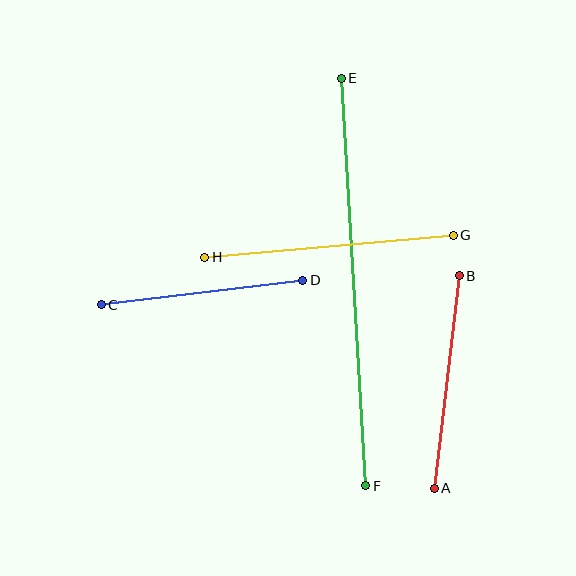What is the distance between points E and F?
The distance is approximately 408 pixels.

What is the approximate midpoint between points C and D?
The midpoint is at approximately (202, 292) pixels.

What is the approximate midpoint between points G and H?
The midpoint is at approximately (329, 246) pixels.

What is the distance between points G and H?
The distance is approximately 250 pixels.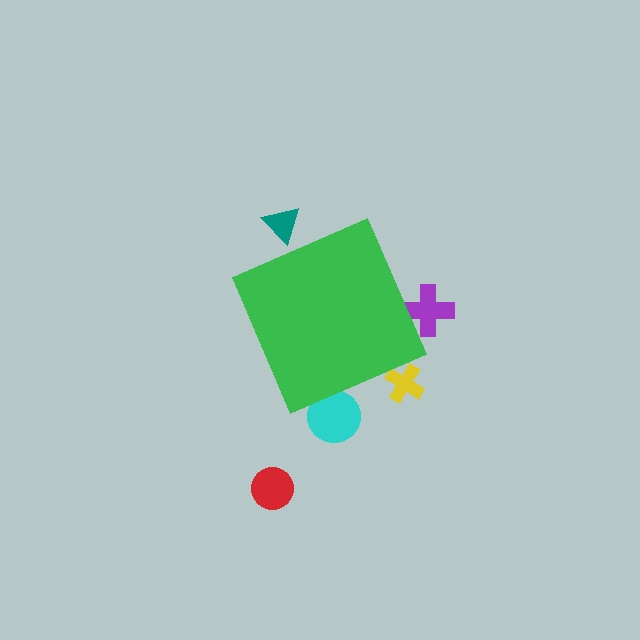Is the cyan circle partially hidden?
Yes, the cyan circle is partially hidden behind the green diamond.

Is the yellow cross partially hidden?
Yes, the yellow cross is partially hidden behind the green diamond.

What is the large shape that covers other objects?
A green diamond.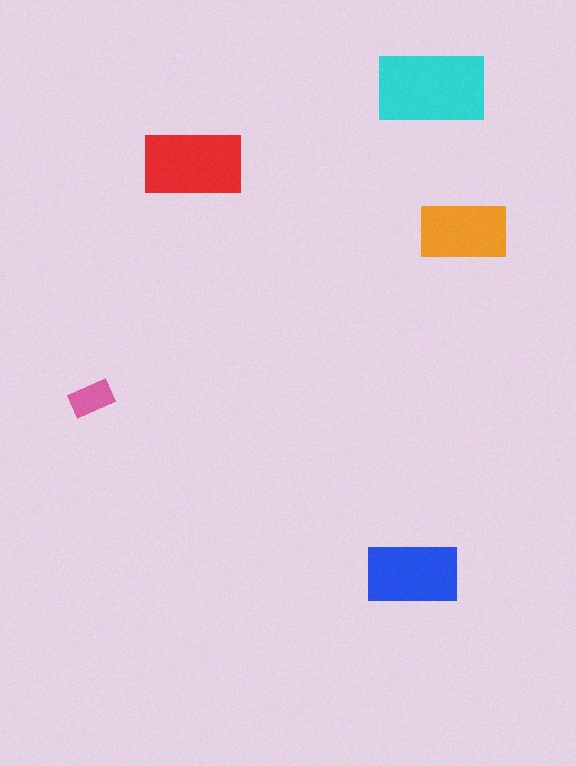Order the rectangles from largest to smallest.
the cyan one, the red one, the blue one, the orange one, the pink one.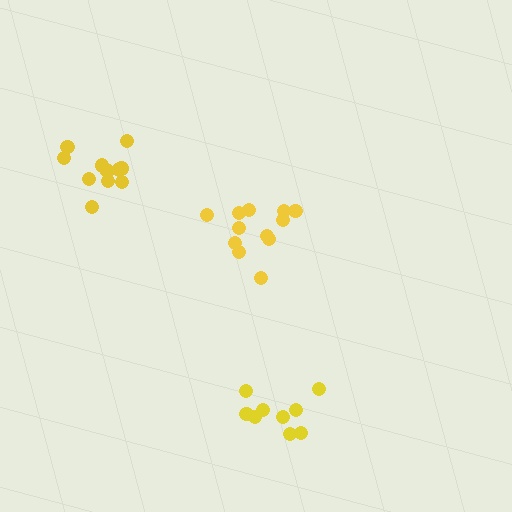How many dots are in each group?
Group 1: 9 dots, Group 2: 12 dots, Group 3: 12 dots (33 total).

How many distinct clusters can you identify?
There are 3 distinct clusters.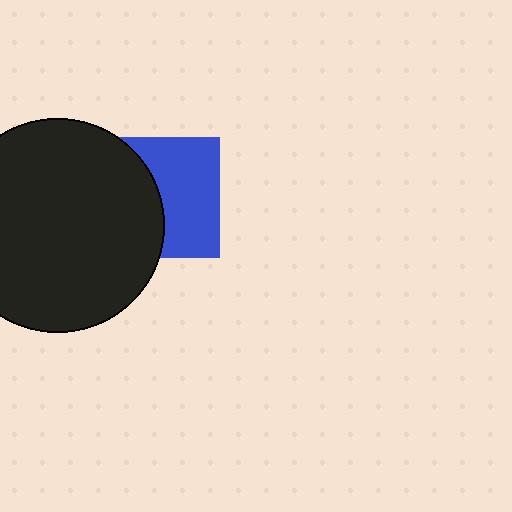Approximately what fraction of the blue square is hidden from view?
Roughly 47% of the blue square is hidden behind the black circle.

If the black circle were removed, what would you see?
You would see the complete blue square.